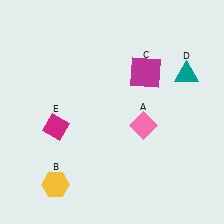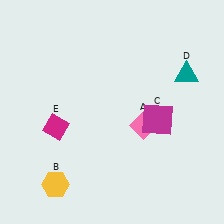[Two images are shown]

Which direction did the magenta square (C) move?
The magenta square (C) moved down.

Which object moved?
The magenta square (C) moved down.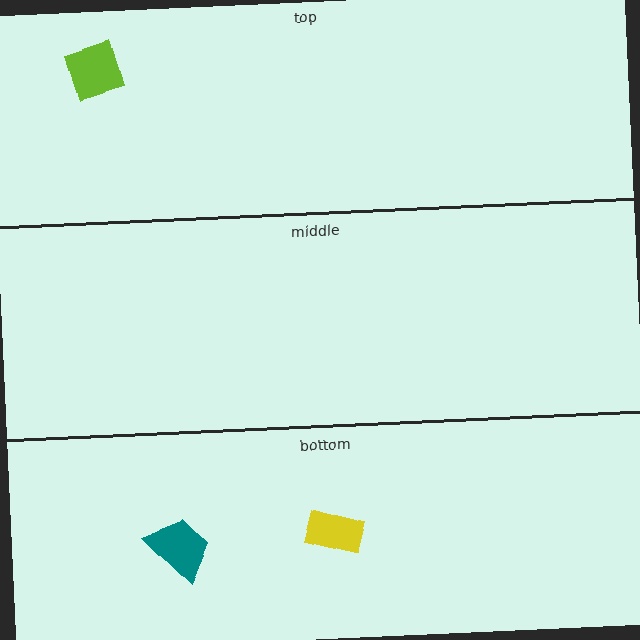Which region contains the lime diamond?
The top region.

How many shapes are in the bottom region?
2.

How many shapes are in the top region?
1.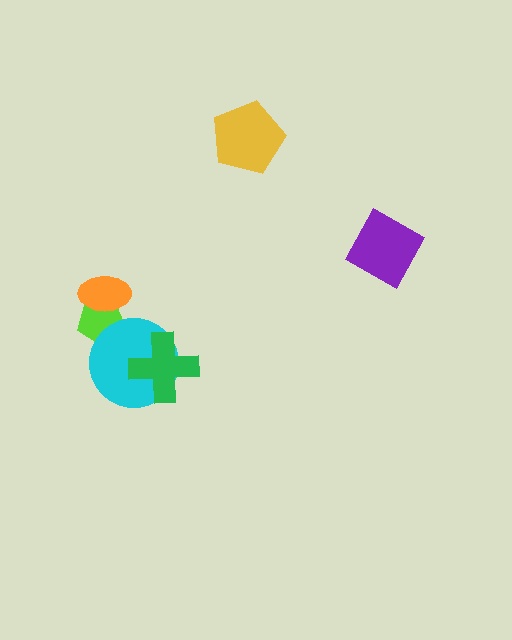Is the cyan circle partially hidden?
Yes, it is partially covered by another shape.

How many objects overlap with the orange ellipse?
1 object overlaps with the orange ellipse.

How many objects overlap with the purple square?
0 objects overlap with the purple square.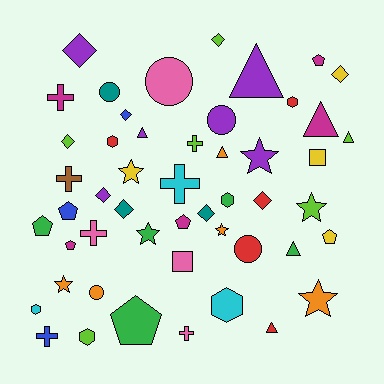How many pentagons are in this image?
There are 7 pentagons.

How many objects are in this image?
There are 50 objects.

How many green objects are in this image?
There are 5 green objects.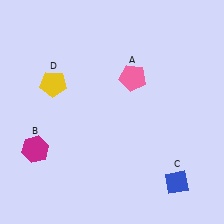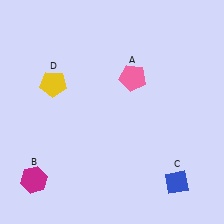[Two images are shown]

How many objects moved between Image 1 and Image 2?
1 object moved between the two images.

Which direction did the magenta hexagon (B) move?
The magenta hexagon (B) moved down.